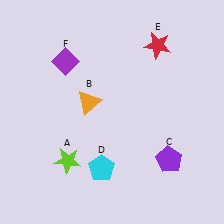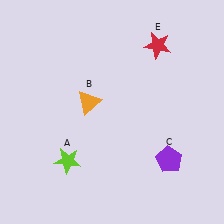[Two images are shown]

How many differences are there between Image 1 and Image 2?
There are 2 differences between the two images.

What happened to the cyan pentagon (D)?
The cyan pentagon (D) was removed in Image 2. It was in the bottom-left area of Image 1.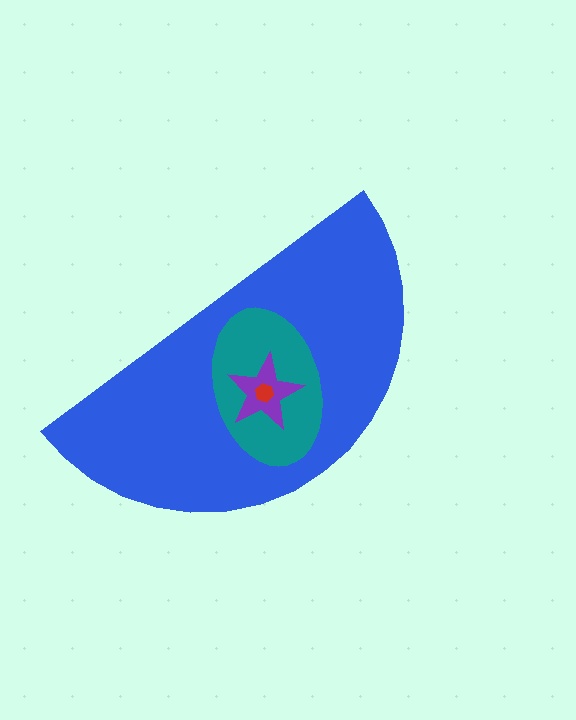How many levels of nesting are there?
4.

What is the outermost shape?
The blue semicircle.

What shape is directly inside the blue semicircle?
The teal ellipse.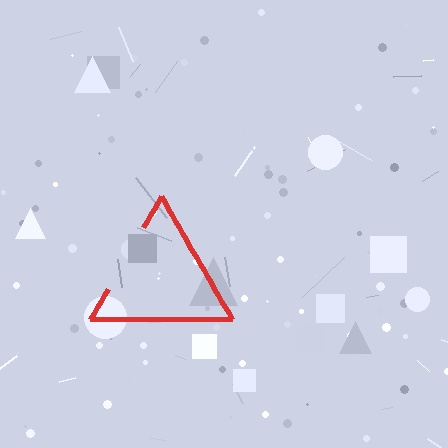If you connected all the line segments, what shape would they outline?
They would outline a triangle.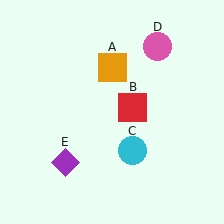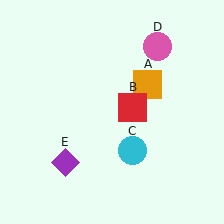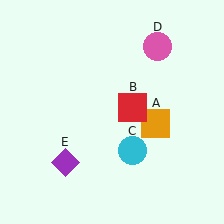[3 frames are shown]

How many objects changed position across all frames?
1 object changed position: orange square (object A).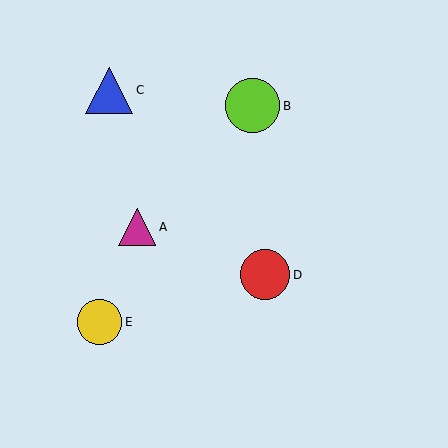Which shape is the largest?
The lime circle (labeled B) is the largest.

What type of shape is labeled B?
Shape B is a lime circle.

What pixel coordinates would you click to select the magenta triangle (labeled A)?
Click at (137, 227) to select the magenta triangle A.